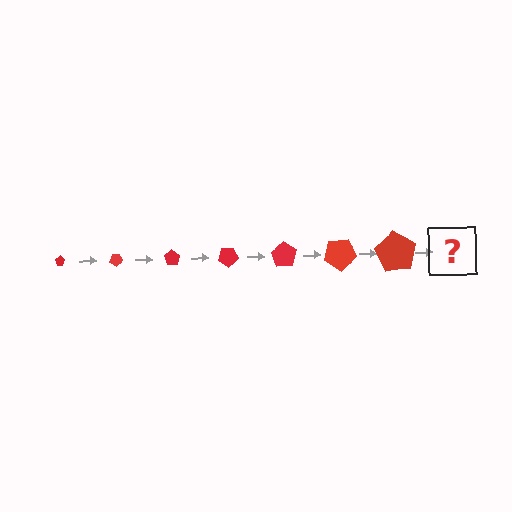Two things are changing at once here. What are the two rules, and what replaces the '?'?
The two rules are that the pentagon grows larger each step and it rotates 35 degrees each step. The '?' should be a pentagon, larger than the previous one and rotated 245 degrees from the start.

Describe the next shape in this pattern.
It should be a pentagon, larger than the previous one and rotated 245 degrees from the start.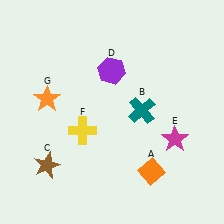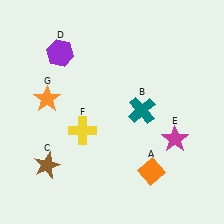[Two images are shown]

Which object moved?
The purple hexagon (D) moved left.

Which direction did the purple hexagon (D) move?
The purple hexagon (D) moved left.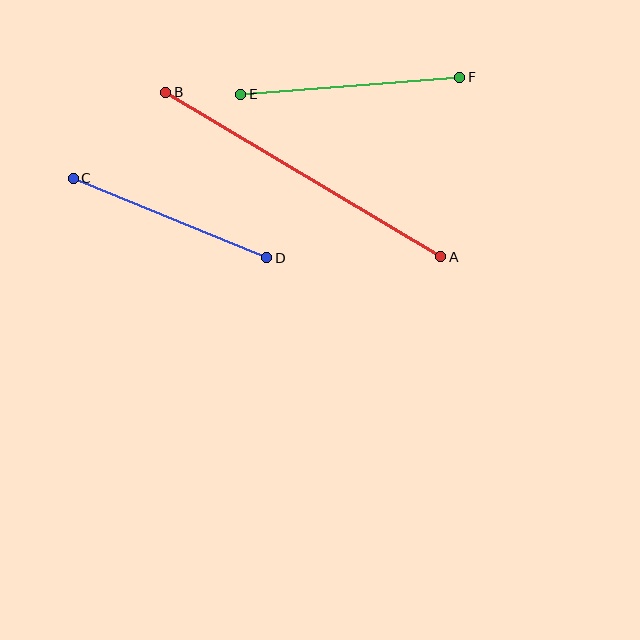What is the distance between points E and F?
The distance is approximately 220 pixels.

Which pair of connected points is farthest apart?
Points A and B are farthest apart.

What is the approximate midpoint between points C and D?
The midpoint is at approximately (170, 218) pixels.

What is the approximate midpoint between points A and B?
The midpoint is at approximately (303, 175) pixels.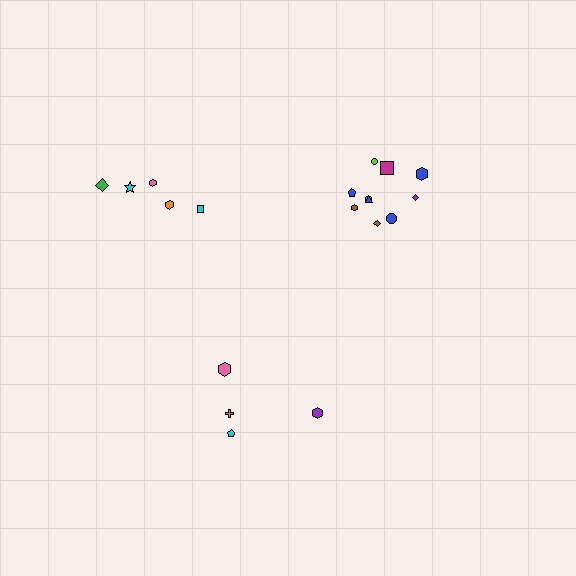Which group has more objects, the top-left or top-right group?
The top-right group.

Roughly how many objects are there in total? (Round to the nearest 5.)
Roughly 20 objects in total.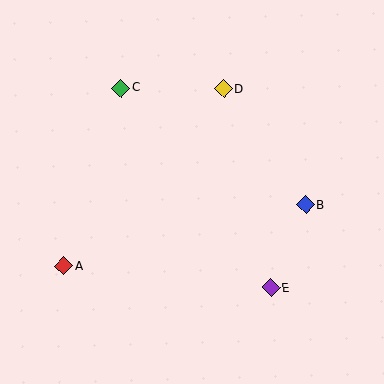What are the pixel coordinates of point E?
Point E is at (271, 288).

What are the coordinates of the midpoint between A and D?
The midpoint between A and D is at (144, 177).